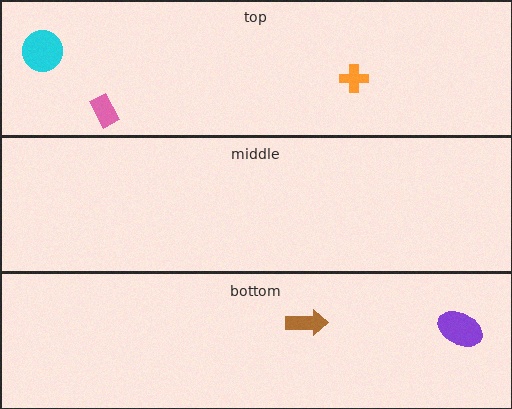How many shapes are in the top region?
3.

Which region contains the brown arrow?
The bottom region.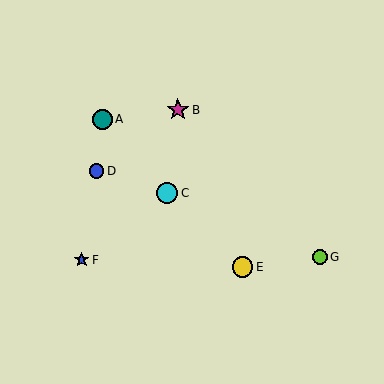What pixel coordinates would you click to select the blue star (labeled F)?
Click at (82, 260) to select the blue star F.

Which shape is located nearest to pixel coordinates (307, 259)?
The lime circle (labeled G) at (320, 257) is nearest to that location.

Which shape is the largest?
The magenta star (labeled B) is the largest.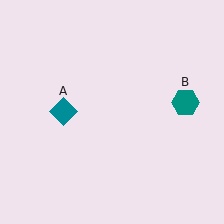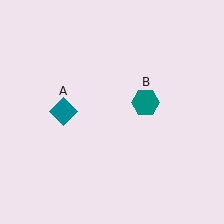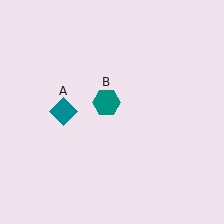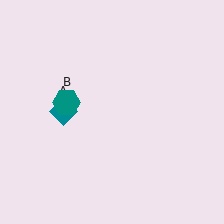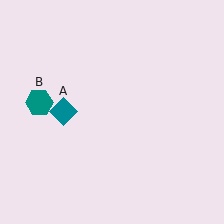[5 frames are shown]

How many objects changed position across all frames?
1 object changed position: teal hexagon (object B).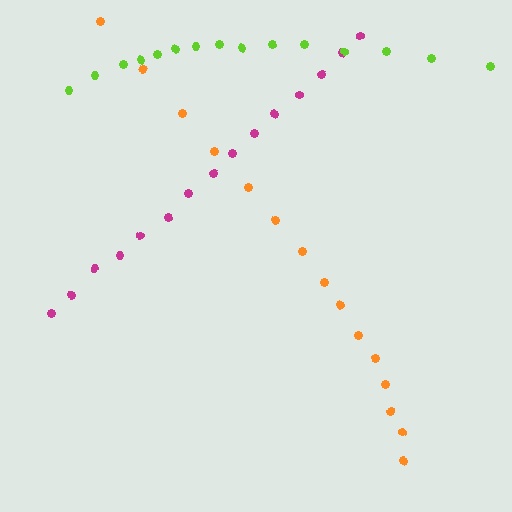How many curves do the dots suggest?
There are 3 distinct paths.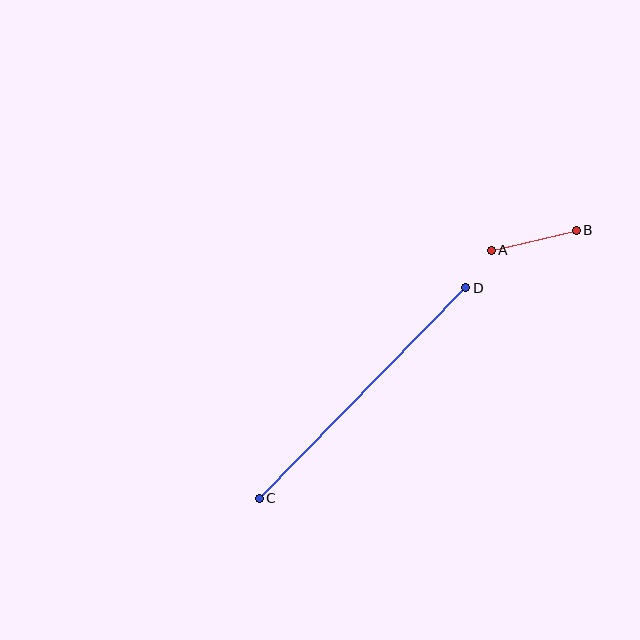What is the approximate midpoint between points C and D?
The midpoint is at approximately (362, 393) pixels.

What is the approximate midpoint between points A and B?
The midpoint is at approximately (534, 240) pixels.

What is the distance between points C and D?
The distance is approximately 295 pixels.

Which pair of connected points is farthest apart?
Points C and D are farthest apart.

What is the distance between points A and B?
The distance is approximately 87 pixels.